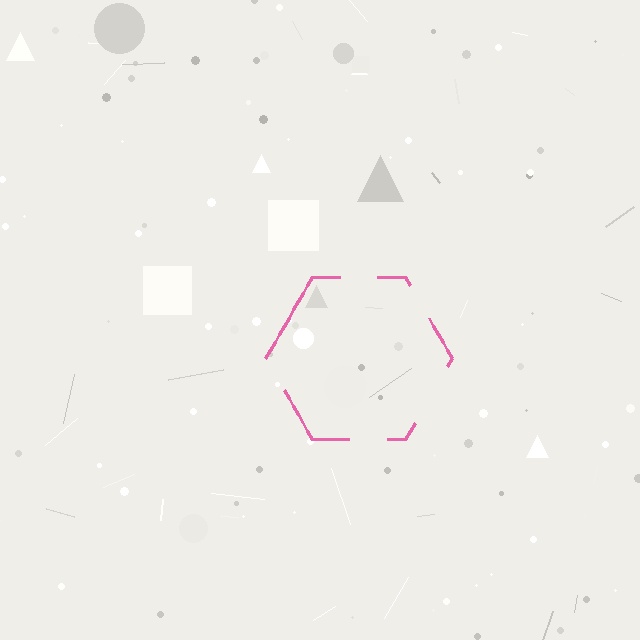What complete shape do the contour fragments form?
The contour fragments form a hexagon.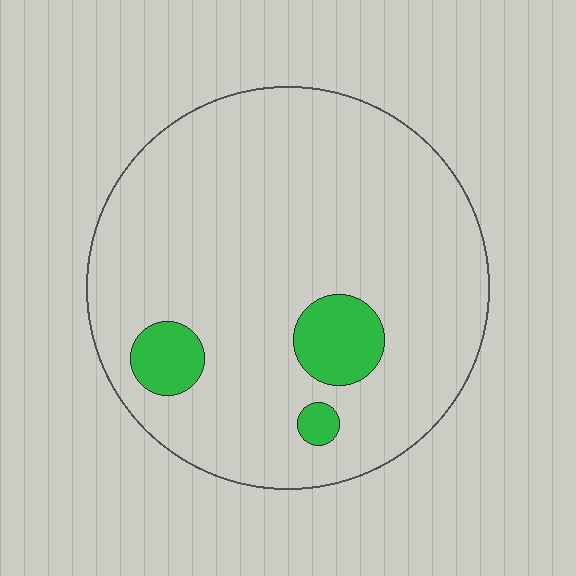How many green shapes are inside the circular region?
3.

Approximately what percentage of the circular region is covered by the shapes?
Approximately 10%.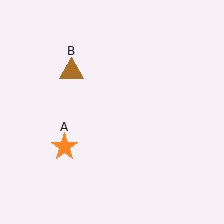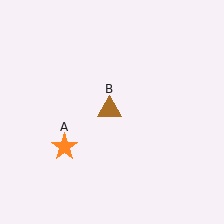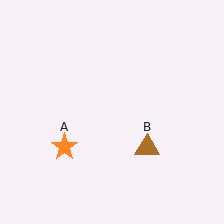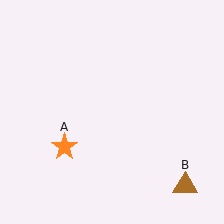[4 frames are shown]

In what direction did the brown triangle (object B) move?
The brown triangle (object B) moved down and to the right.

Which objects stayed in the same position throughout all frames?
Orange star (object A) remained stationary.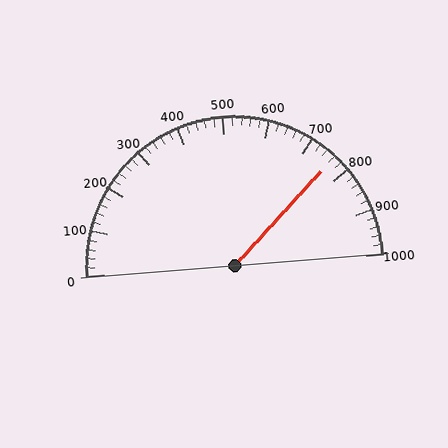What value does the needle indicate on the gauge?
The needle indicates approximately 760.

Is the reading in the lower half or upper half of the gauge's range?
The reading is in the upper half of the range (0 to 1000).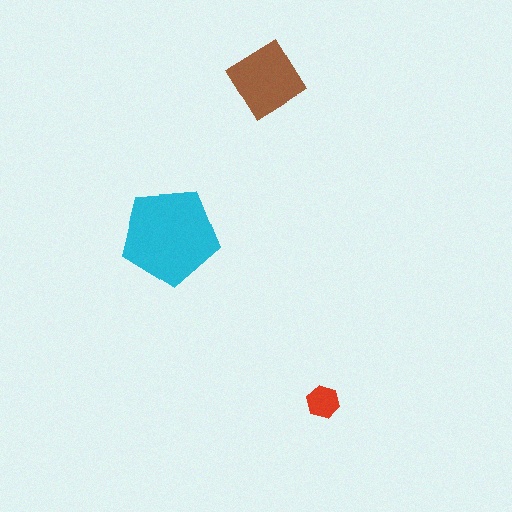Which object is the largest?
The cyan pentagon.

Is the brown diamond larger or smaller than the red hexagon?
Larger.